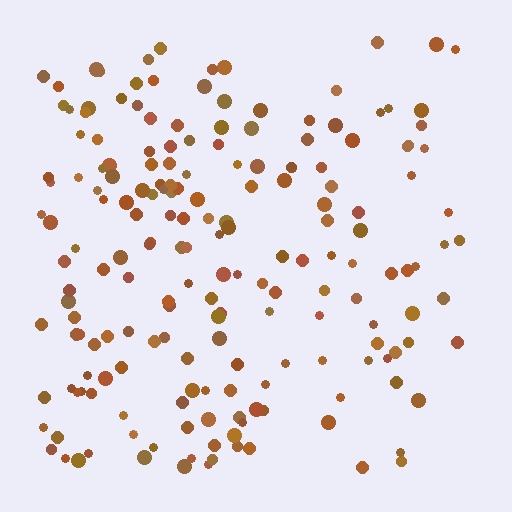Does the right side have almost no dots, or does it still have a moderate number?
Still a moderate number, just noticeably fewer than the left.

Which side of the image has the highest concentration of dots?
The left.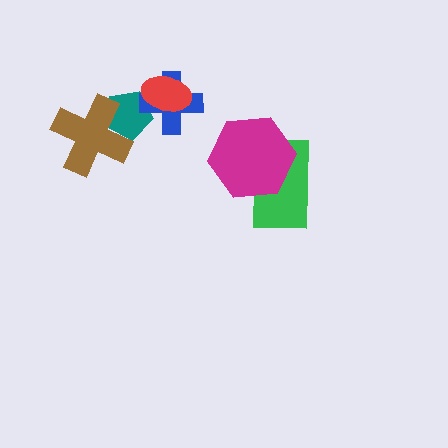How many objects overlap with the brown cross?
1 object overlaps with the brown cross.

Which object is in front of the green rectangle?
The magenta hexagon is in front of the green rectangle.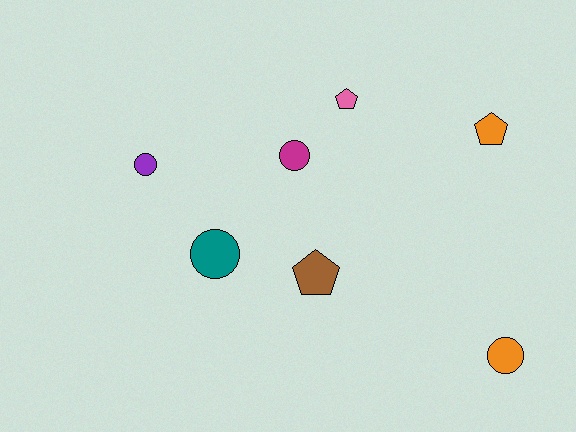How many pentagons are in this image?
There are 3 pentagons.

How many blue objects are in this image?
There are no blue objects.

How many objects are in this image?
There are 7 objects.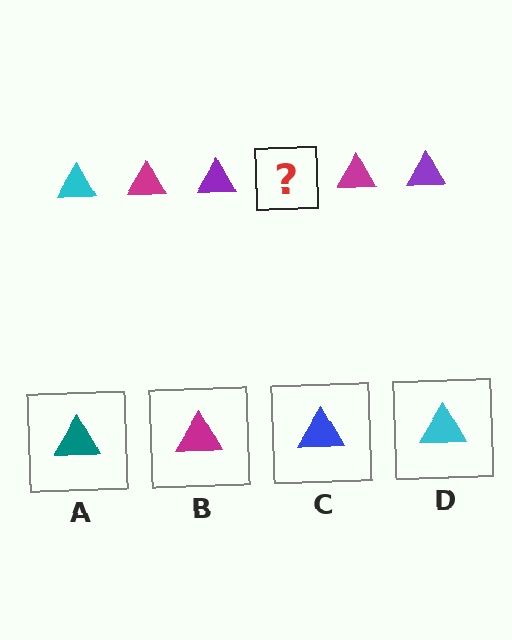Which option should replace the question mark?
Option D.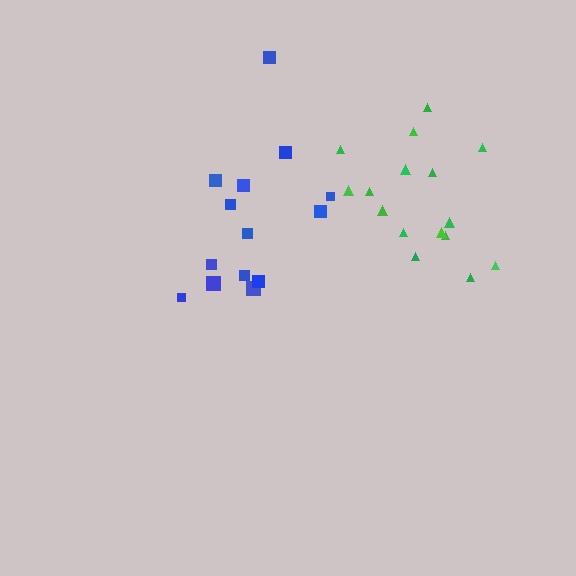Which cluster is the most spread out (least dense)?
Green.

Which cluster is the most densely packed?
Blue.